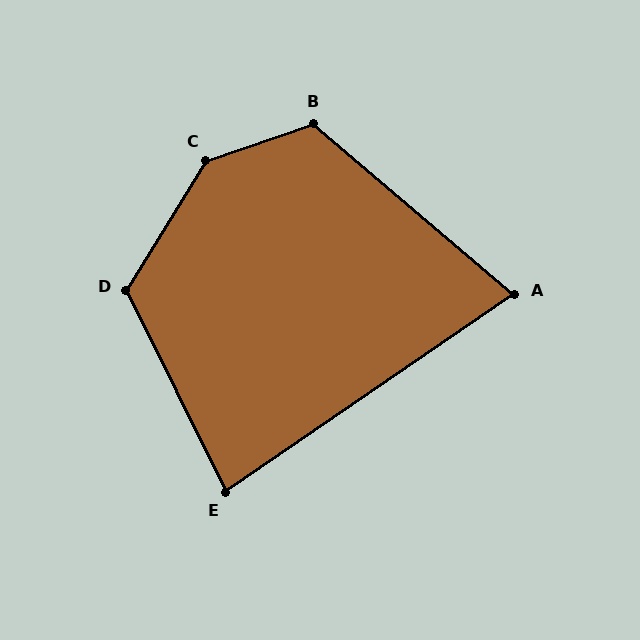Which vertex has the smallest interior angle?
A, at approximately 75 degrees.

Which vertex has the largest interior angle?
C, at approximately 140 degrees.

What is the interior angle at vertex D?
Approximately 122 degrees (obtuse).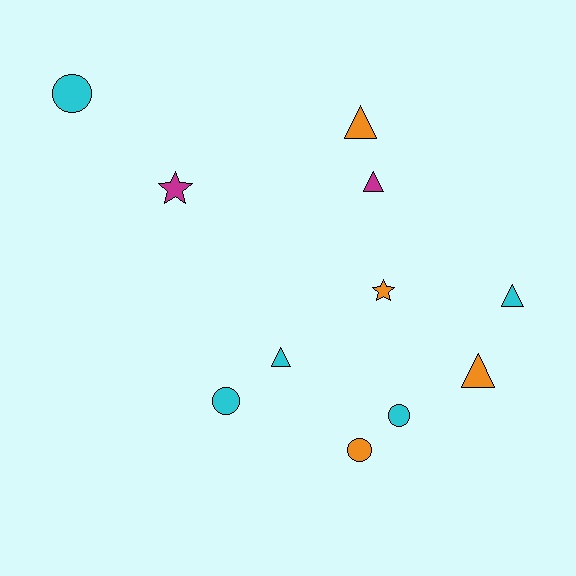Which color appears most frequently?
Cyan, with 5 objects.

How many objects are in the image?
There are 11 objects.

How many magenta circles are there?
There are no magenta circles.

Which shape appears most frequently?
Triangle, with 5 objects.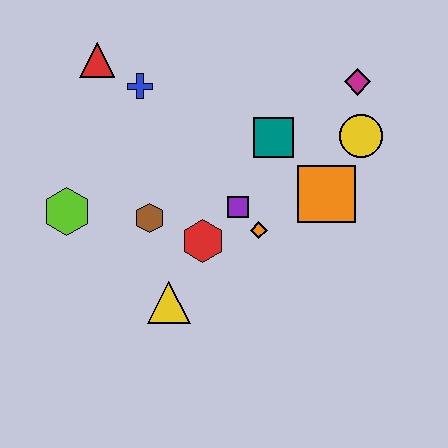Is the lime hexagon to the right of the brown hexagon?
No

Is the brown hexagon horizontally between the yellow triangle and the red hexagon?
No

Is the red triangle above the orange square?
Yes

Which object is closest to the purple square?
The orange diamond is closest to the purple square.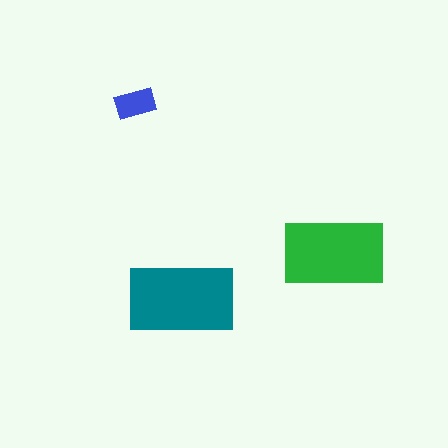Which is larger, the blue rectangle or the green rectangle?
The green one.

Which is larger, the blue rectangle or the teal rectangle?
The teal one.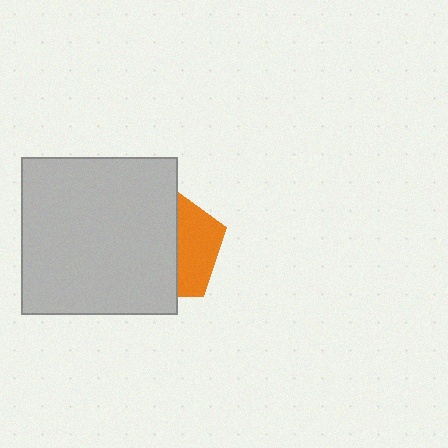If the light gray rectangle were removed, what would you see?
You would see the complete orange pentagon.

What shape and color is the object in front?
The object in front is a light gray rectangle.